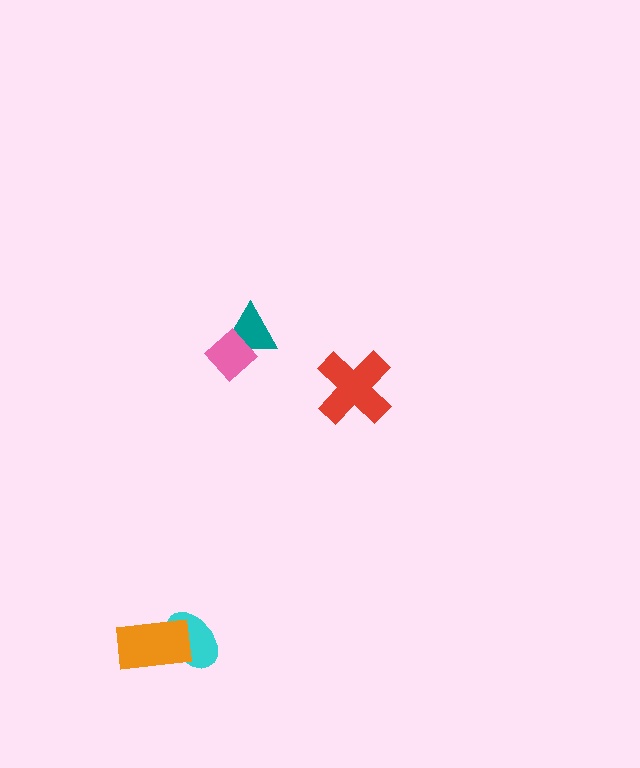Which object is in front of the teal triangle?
The pink diamond is in front of the teal triangle.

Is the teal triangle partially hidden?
Yes, it is partially covered by another shape.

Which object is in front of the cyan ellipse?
The orange rectangle is in front of the cyan ellipse.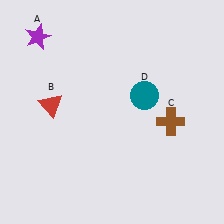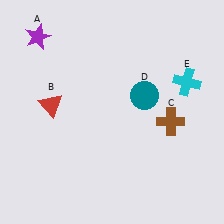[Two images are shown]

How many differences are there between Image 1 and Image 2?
There is 1 difference between the two images.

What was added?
A cyan cross (E) was added in Image 2.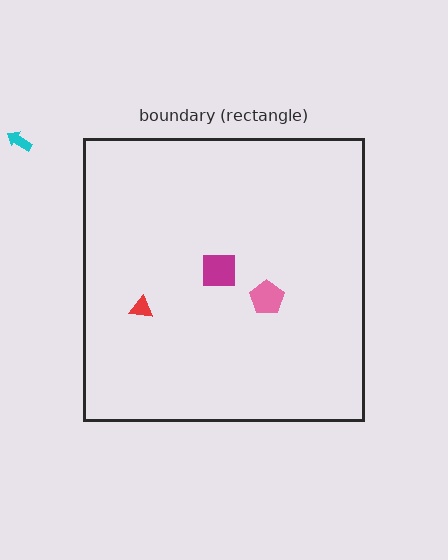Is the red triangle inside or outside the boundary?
Inside.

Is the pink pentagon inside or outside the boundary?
Inside.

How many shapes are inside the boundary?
3 inside, 1 outside.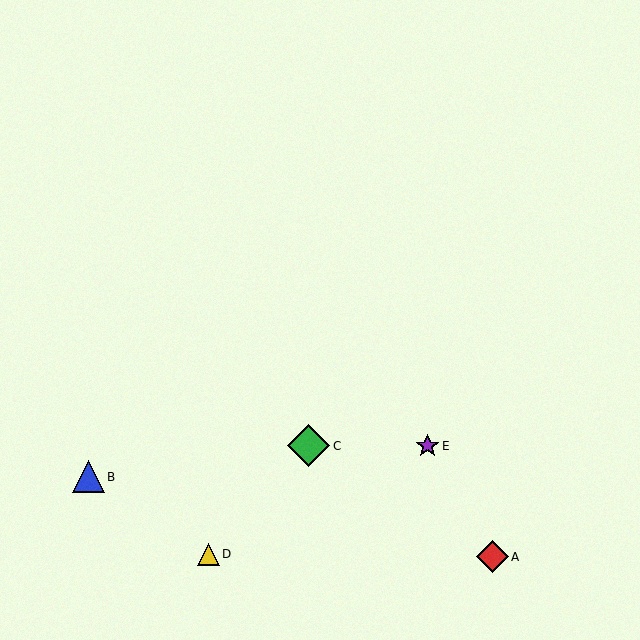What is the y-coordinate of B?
Object B is at y≈477.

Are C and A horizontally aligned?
No, C is at y≈446 and A is at y≈557.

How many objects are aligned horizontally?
2 objects (C, E) are aligned horizontally.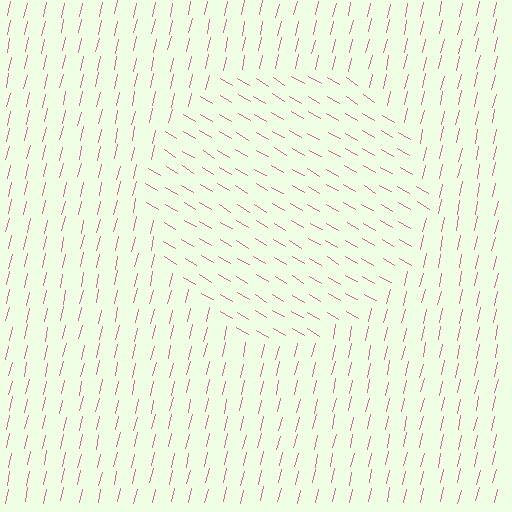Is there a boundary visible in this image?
Yes, there is a texture boundary formed by a change in line orientation.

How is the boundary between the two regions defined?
The boundary is defined purely by a change in line orientation (approximately 72 degrees difference). All lines are the same color and thickness.